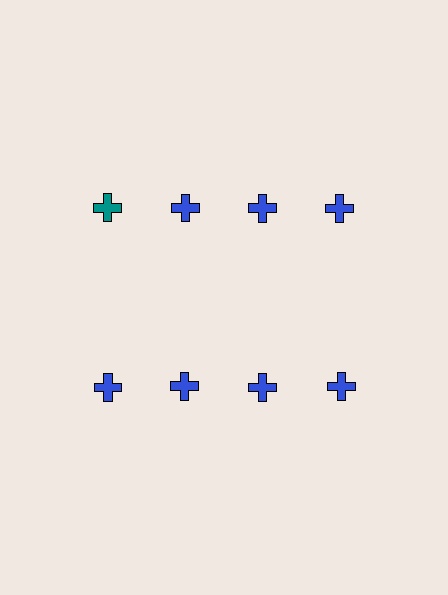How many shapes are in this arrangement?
There are 8 shapes arranged in a grid pattern.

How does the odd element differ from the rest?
It has a different color: teal instead of blue.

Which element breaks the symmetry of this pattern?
The teal cross in the top row, leftmost column breaks the symmetry. All other shapes are blue crosses.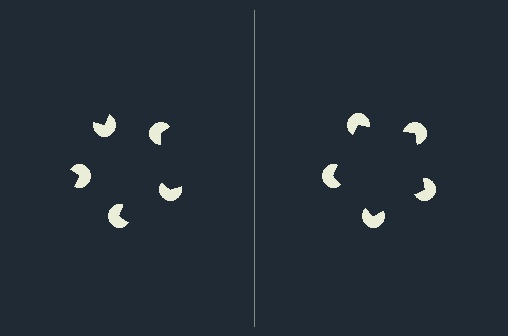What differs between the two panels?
The pac-man discs are positioned identically on both sides; only the wedge orientations differ. On the right they align to a pentagon; on the left they are misaligned.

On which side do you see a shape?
An illusory pentagon appears on the right side. On the left side the wedge cuts are rotated, so no coherent shape forms.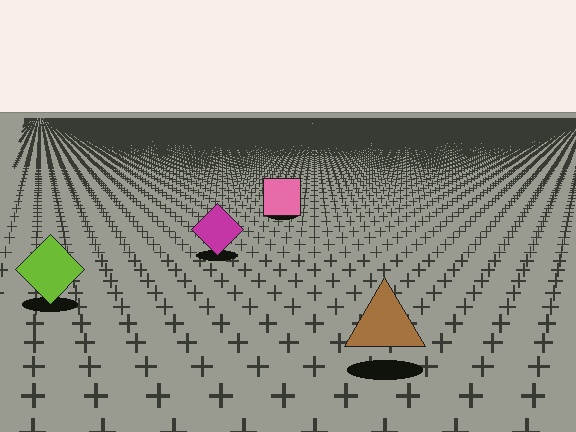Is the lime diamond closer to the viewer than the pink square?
Yes. The lime diamond is closer — you can tell from the texture gradient: the ground texture is coarser near it.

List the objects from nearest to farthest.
From nearest to farthest: the brown triangle, the lime diamond, the magenta diamond, the pink square.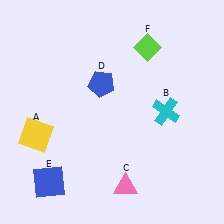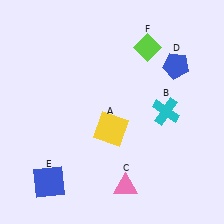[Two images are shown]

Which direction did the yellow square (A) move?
The yellow square (A) moved right.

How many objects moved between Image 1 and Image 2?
2 objects moved between the two images.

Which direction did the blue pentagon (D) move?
The blue pentagon (D) moved right.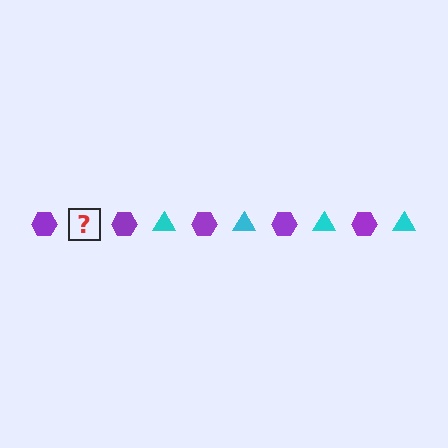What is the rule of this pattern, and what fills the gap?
The rule is that the pattern alternates between purple hexagon and cyan triangle. The gap should be filled with a cyan triangle.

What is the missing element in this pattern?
The missing element is a cyan triangle.